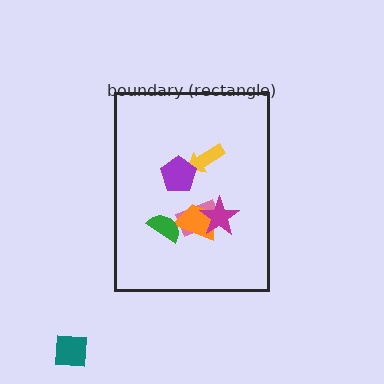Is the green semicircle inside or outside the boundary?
Inside.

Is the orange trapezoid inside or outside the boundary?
Inside.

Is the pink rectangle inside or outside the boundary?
Inside.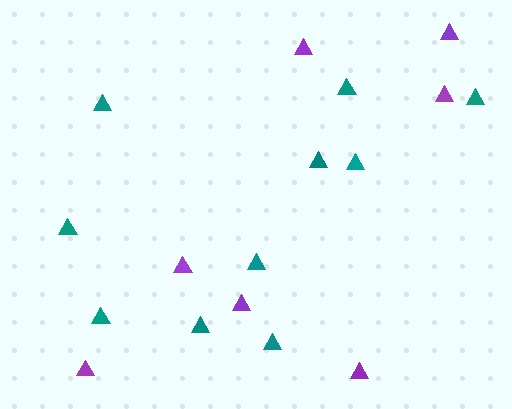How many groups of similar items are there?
There are 2 groups: one group of teal triangles (10) and one group of purple triangles (7).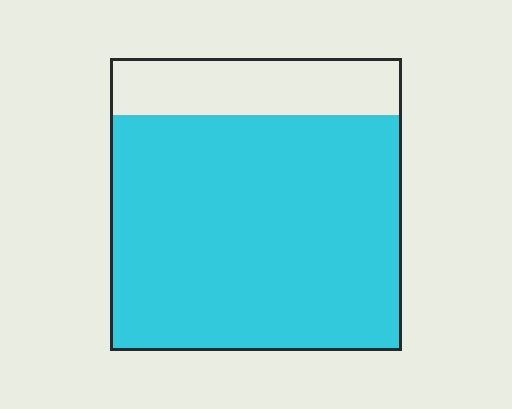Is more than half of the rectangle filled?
Yes.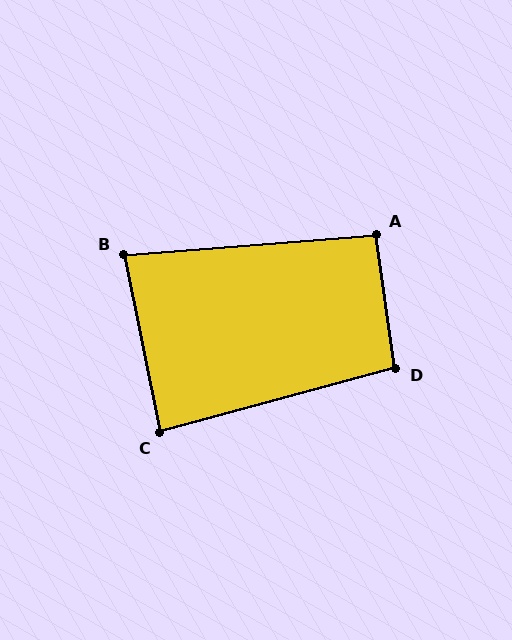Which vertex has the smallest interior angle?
B, at approximately 83 degrees.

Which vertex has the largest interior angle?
D, at approximately 97 degrees.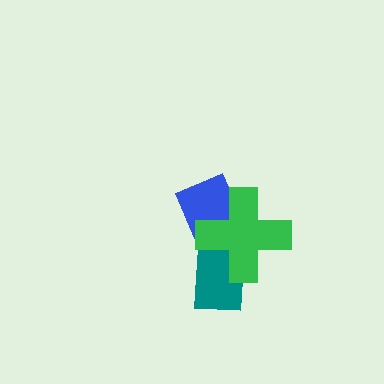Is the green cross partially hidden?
No, no other shape covers it.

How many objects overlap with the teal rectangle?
2 objects overlap with the teal rectangle.